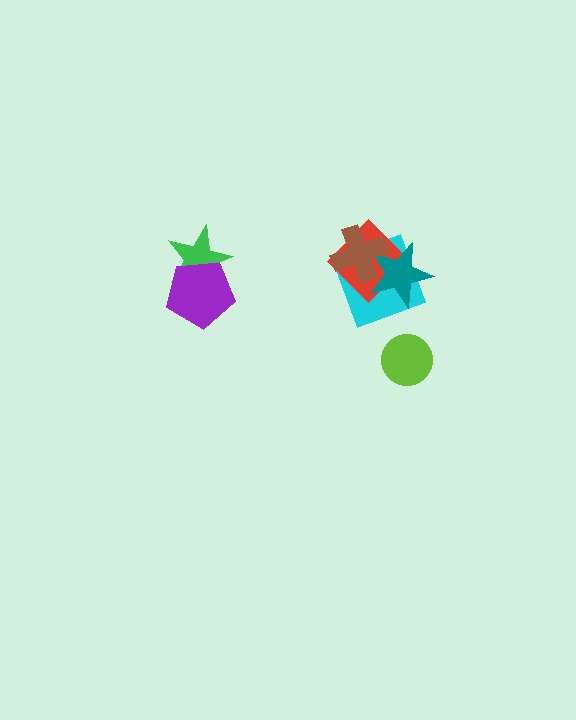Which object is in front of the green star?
The purple pentagon is in front of the green star.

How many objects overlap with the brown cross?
3 objects overlap with the brown cross.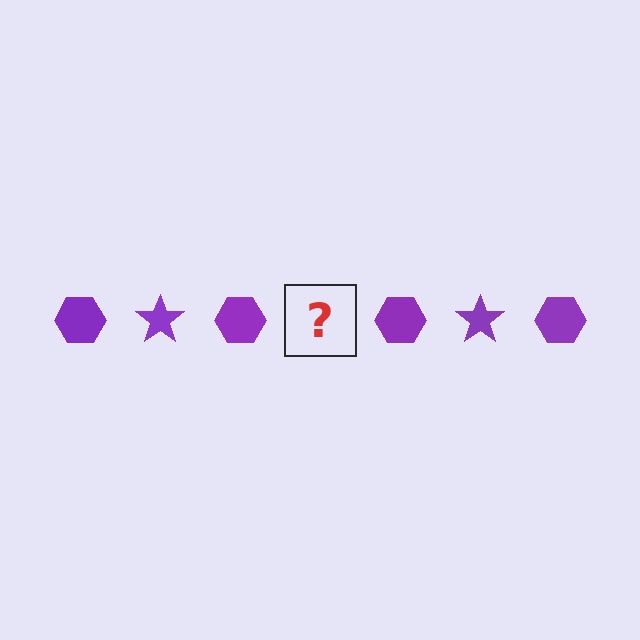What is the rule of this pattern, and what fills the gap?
The rule is that the pattern cycles through hexagon, star shapes in purple. The gap should be filled with a purple star.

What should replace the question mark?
The question mark should be replaced with a purple star.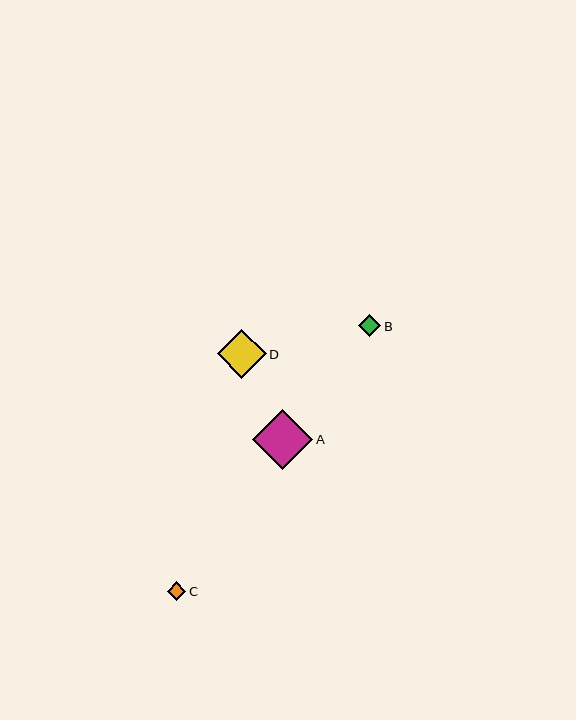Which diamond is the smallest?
Diamond C is the smallest with a size of approximately 19 pixels.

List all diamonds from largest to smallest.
From largest to smallest: A, D, B, C.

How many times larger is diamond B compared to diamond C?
Diamond B is approximately 1.2 times the size of diamond C.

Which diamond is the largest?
Diamond A is the largest with a size of approximately 60 pixels.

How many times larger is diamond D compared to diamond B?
Diamond D is approximately 2.2 times the size of diamond B.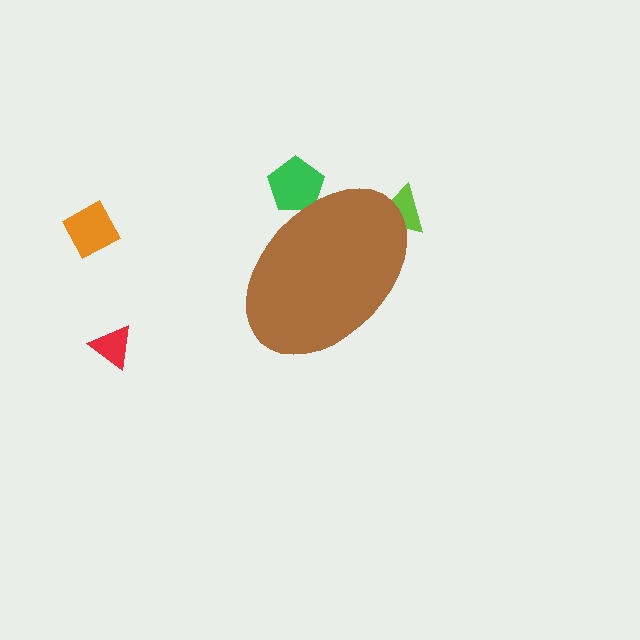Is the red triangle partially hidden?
No, the red triangle is fully visible.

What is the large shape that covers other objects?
A brown ellipse.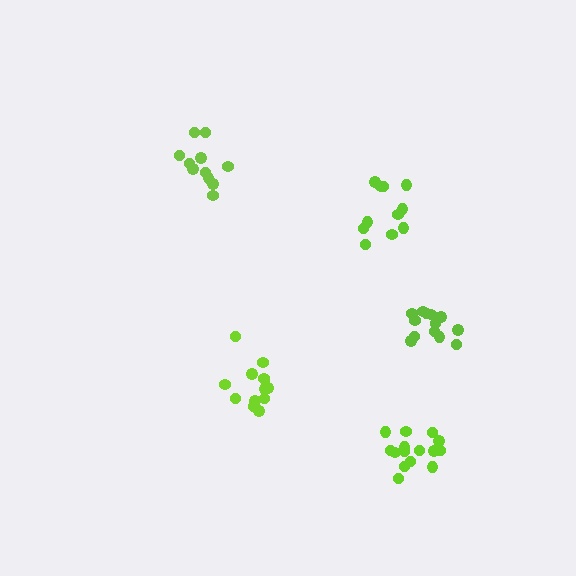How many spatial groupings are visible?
There are 5 spatial groupings.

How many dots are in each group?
Group 1: 11 dots, Group 2: 13 dots, Group 3: 11 dots, Group 4: 13 dots, Group 5: 15 dots (63 total).